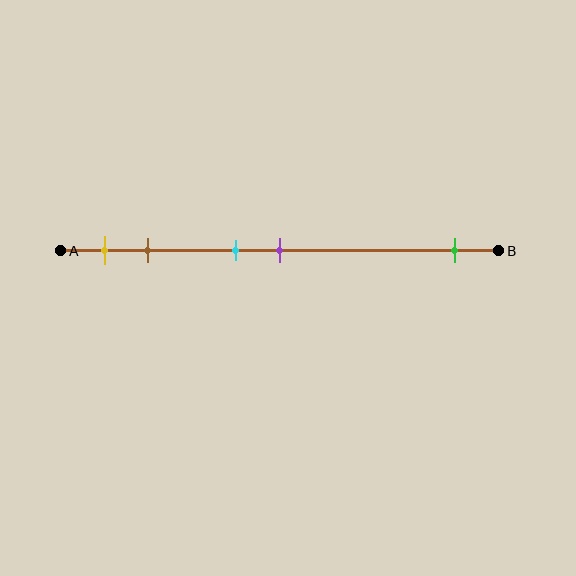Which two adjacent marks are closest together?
The cyan and purple marks are the closest adjacent pair.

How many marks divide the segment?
There are 5 marks dividing the segment.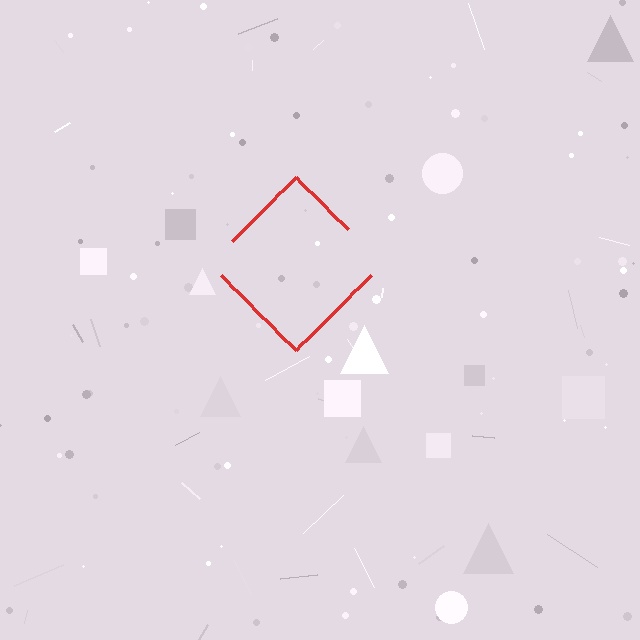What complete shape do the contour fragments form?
The contour fragments form a diamond.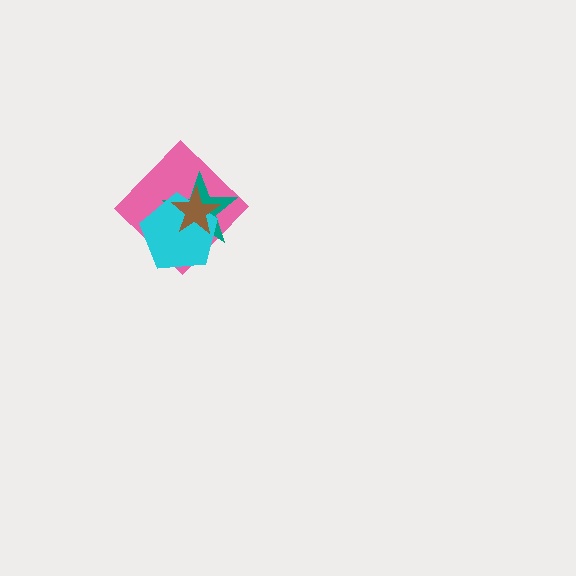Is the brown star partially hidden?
No, no other shape covers it.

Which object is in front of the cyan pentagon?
The brown star is in front of the cyan pentagon.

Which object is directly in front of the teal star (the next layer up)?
The cyan pentagon is directly in front of the teal star.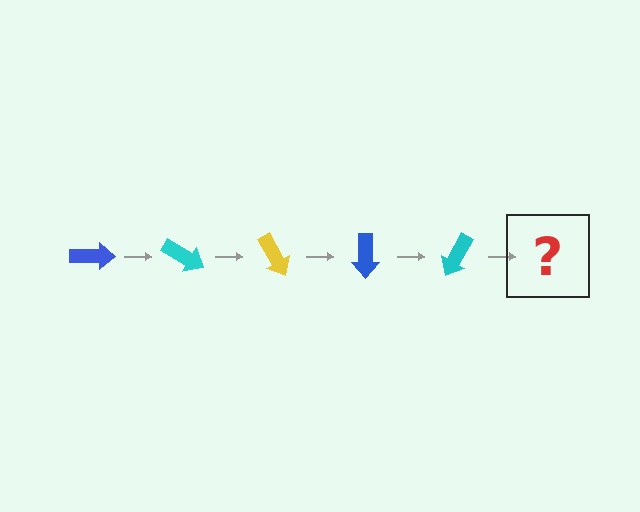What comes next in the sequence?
The next element should be a yellow arrow, rotated 150 degrees from the start.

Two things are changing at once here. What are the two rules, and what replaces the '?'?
The two rules are that it rotates 30 degrees each step and the color cycles through blue, cyan, and yellow. The '?' should be a yellow arrow, rotated 150 degrees from the start.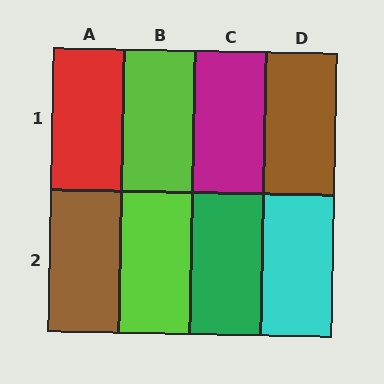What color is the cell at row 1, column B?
Lime.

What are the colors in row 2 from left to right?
Brown, lime, green, cyan.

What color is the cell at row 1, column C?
Magenta.